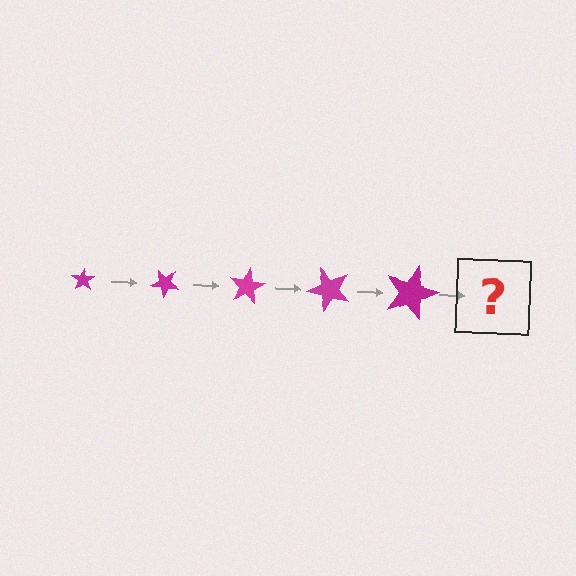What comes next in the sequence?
The next element should be a star, larger than the previous one and rotated 200 degrees from the start.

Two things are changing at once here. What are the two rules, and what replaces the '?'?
The two rules are that the star grows larger each step and it rotates 40 degrees each step. The '?' should be a star, larger than the previous one and rotated 200 degrees from the start.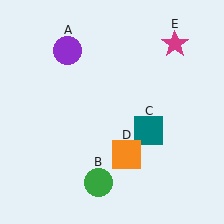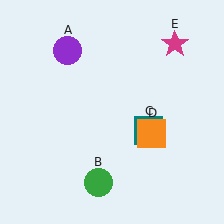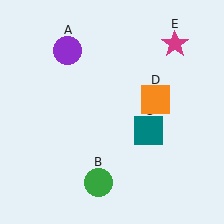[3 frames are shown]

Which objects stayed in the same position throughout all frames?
Purple circle (object A) and green circle (object B) and teal square (object C) and magenta star (object E) remained stationary.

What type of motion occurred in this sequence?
The orange square (object D) rotated counterclockwise around the center of the scene.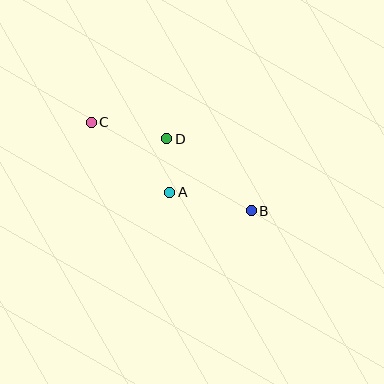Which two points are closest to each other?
Points A and D are closest to each other.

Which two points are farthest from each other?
Points B and C are farthest from each other.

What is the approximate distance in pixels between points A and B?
The distance between A and B is approximately 84 pixels.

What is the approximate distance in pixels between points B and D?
The distance between B and D is approximately 111 pixels.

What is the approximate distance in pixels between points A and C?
The distance between A and C is approximately 105 pixels.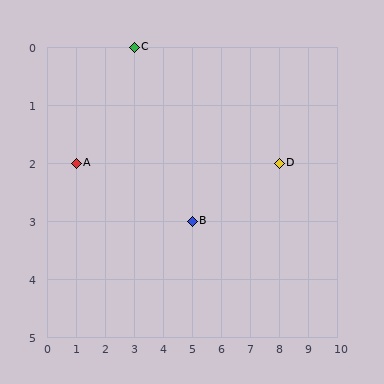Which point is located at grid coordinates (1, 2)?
Point A is at (1, 2).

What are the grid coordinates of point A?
Point A is at grid coordinates (1, 2).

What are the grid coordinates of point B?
Point B is at grid coordinates (5, 3).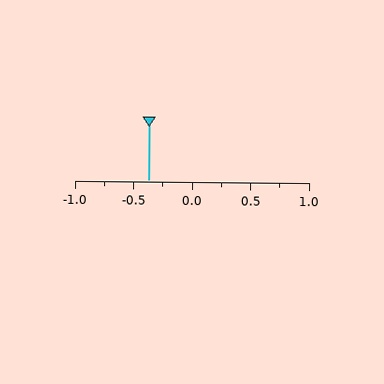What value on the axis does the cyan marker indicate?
The marker indicates approximately -0.38.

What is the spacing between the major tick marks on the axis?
The major ticks are spaced 0.5 apart.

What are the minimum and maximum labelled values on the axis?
The axis runs from -1.0 to 1.0.